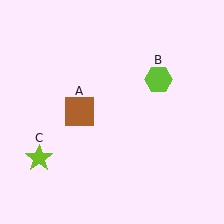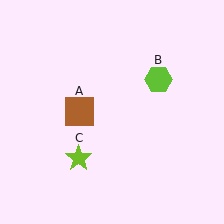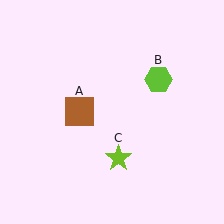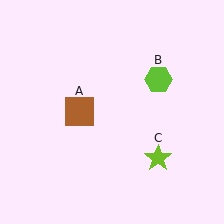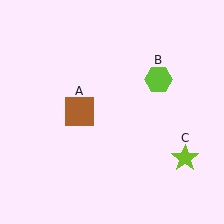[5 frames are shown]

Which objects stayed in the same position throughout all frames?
Brown square (object A) and lime hexagon (object B) remained stationary.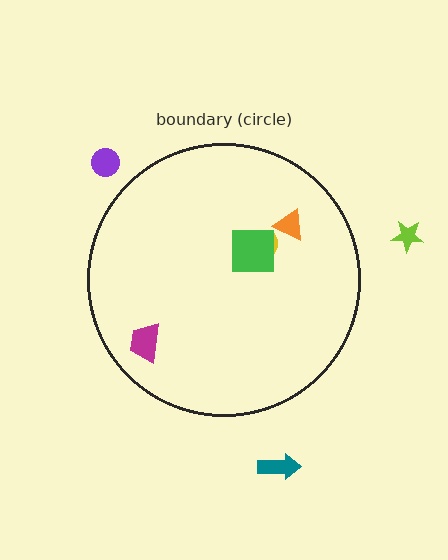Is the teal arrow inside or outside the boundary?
Outside.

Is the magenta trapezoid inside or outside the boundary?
Inside.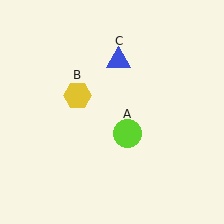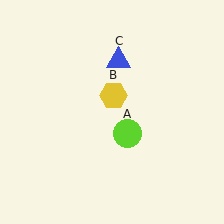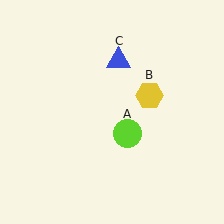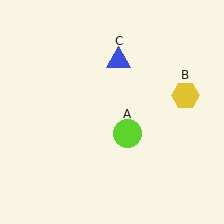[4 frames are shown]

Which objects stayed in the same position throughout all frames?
Lime circle (object A) and blue triangle (object C) remained stationary.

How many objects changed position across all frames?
1 object changed position: yellow hexagon (object B).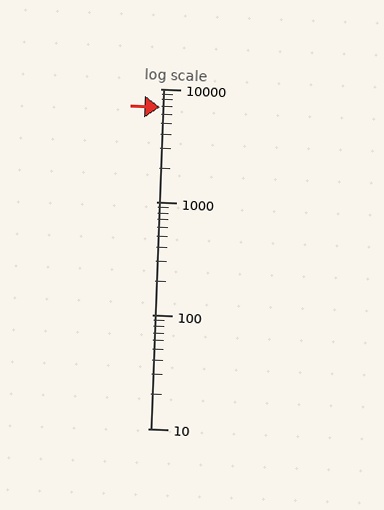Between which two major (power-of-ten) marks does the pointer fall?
The pointer is between 1000 and 10000.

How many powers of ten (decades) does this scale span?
The scale spans 3 decades, from 10 to 10000.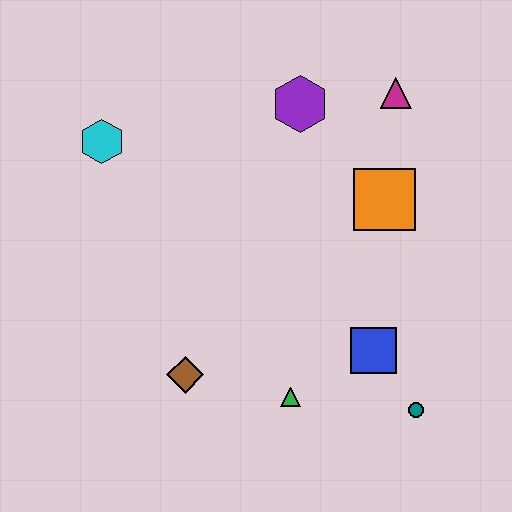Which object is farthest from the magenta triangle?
The brown diamond is farthest from the magenta triangle.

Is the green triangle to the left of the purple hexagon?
Yes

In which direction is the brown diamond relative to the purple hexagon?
The brown diamond is below the purple hexagon.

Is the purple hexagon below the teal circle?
No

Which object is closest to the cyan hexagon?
The purple hexagon is closest to the cyan hexagon.